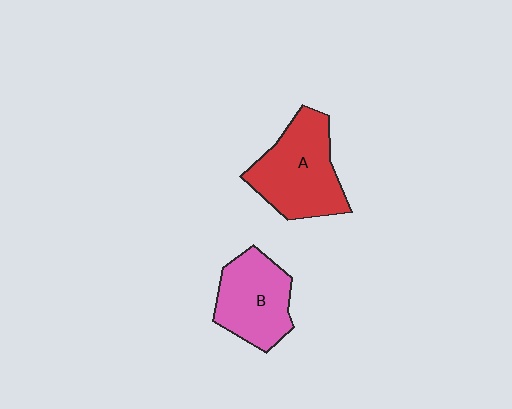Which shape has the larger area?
Shape A (red).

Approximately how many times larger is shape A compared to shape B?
Approximately 1.2 times.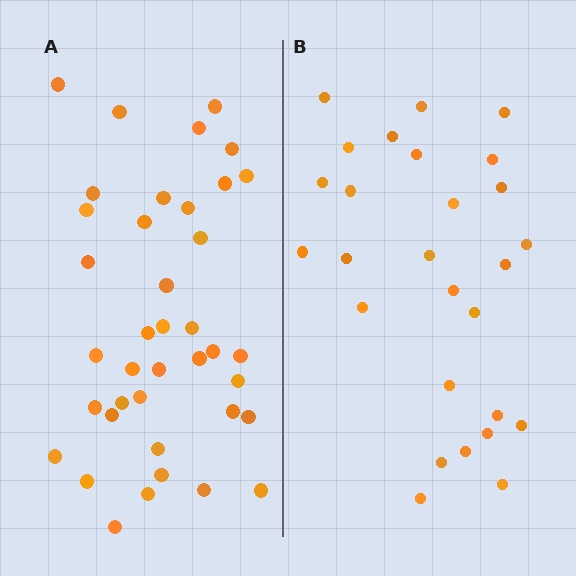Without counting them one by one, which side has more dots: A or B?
Region A (the left region) has more dots.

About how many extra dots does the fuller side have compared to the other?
Region A has roughly 12 or so more dots than region B.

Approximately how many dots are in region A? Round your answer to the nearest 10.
About 40 dots. (The exact count is 39, which rounds to 40.)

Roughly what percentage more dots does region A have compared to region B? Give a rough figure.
About 45% more.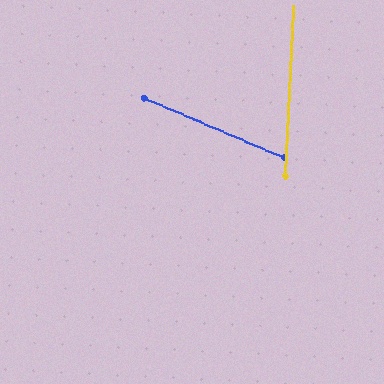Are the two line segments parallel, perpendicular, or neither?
Neither parallel nor perpendicular — they differ by about 70°.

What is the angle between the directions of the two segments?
Approximately 70 degrees.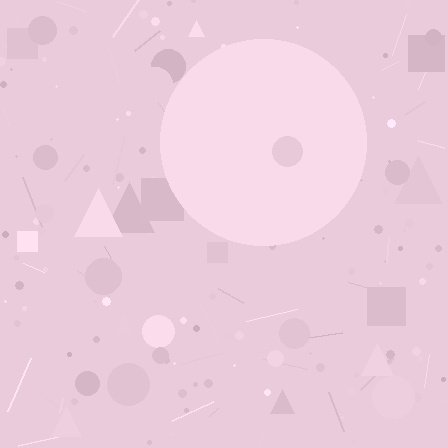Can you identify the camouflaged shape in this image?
The camouflaged shape is a circle.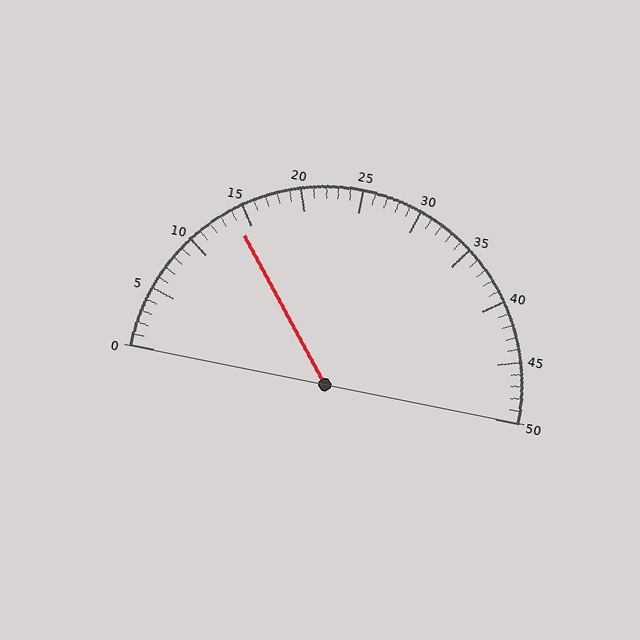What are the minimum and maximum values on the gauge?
The gauge ranges from 0 to 50.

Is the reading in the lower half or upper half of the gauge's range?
The reading is in the lower half of the range (0 to 50).